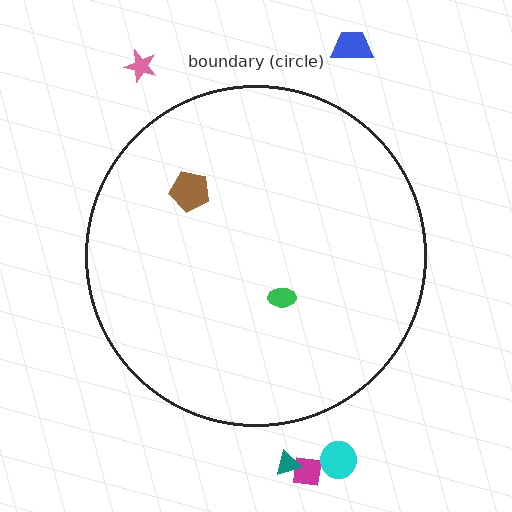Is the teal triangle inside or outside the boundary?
Outside.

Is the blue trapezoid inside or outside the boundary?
Outside.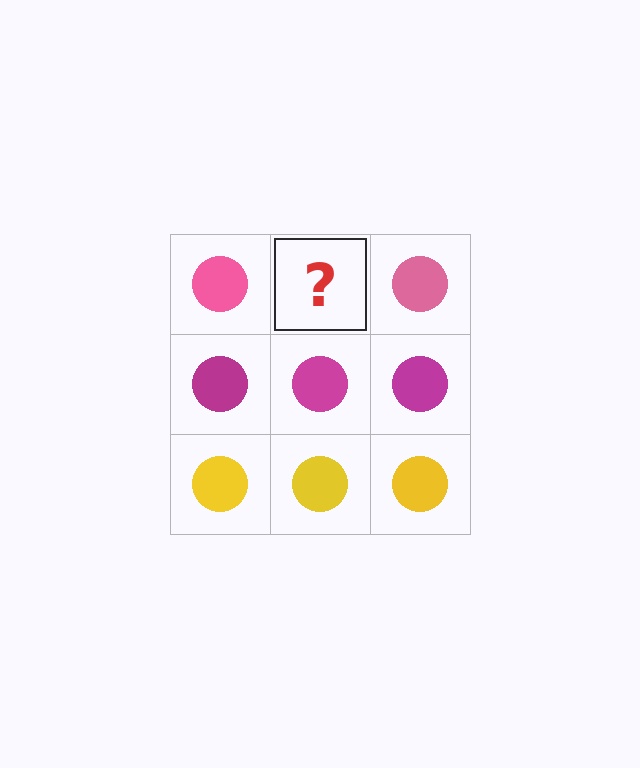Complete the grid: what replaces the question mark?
The question mark should be replaced with a pink circle.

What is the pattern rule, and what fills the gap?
The rule is that each row has a consistent color. The gap should be filled with a pink circle.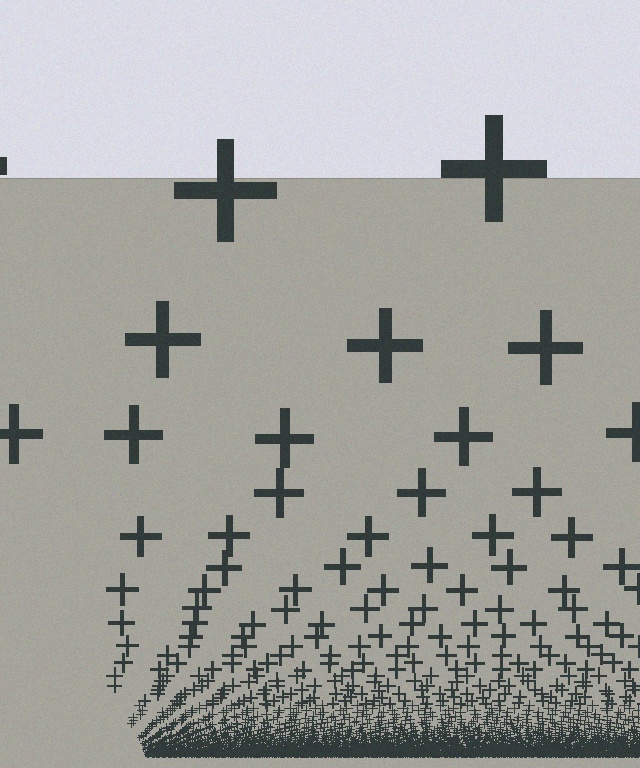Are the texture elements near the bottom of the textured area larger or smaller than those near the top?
Smaller. The gradient is inverted — elements near the bottom are smaller and denser.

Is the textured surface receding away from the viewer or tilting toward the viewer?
The surface appears to tilt toward the viewer. Texture elements get larger and sparser toward the top.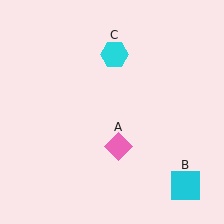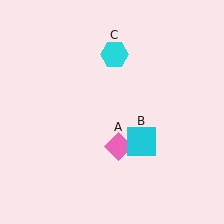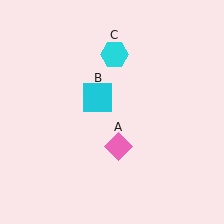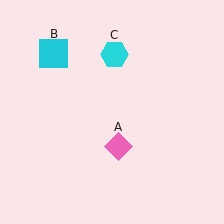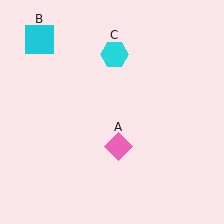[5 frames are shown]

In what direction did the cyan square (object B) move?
The cyan square (object B) moved up and to the left.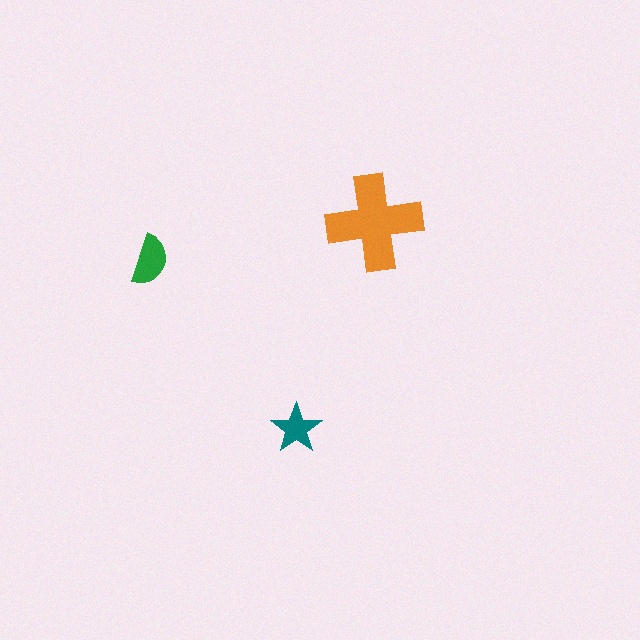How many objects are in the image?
There are 3 objects in the image.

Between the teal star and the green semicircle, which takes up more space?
The green semicircle.